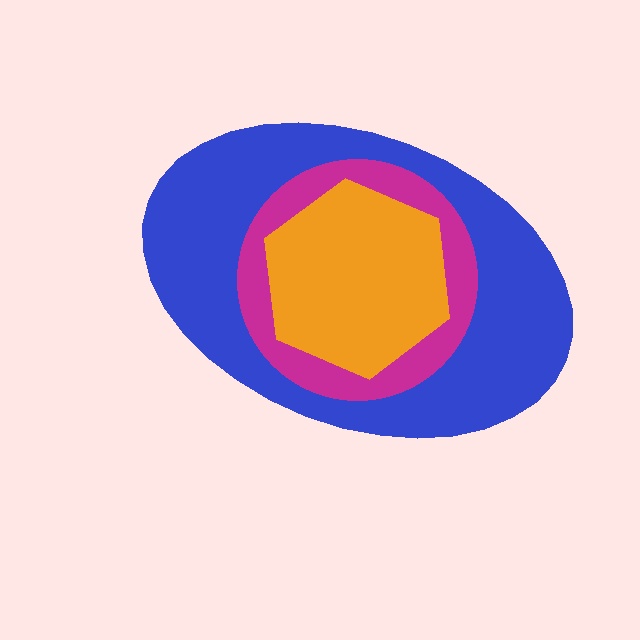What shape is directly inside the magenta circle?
The orange hexagon.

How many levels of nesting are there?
3.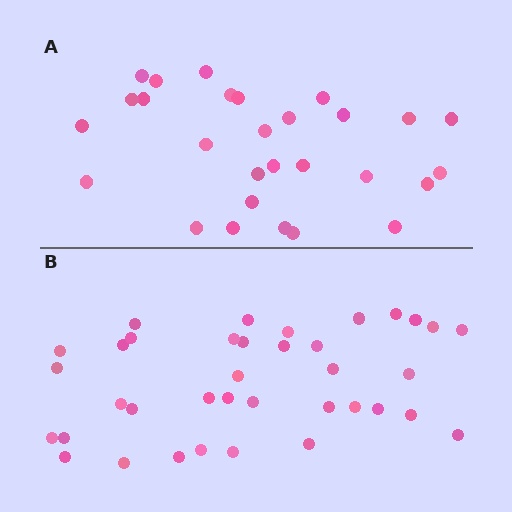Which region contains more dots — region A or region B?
Region B (the bottom region) has more dots.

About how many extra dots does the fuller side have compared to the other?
Region B has roughly 8 or so more dots than region A.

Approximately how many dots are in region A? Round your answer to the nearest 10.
About 30 dots. (The exact count is 28, which rounds to 30.)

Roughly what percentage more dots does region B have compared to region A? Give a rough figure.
About 30% more.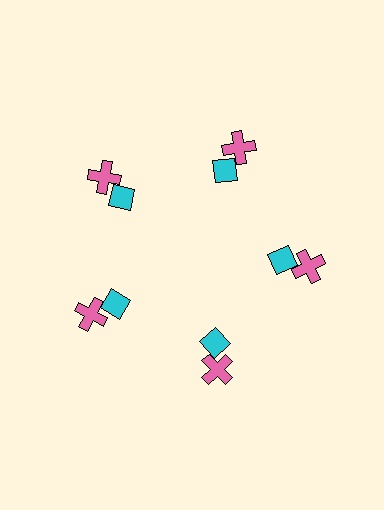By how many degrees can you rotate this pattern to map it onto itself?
The pattern maps onto itself every 72 degrees of rotation.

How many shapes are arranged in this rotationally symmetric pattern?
There are 10 shapes, arranged in 5 groups of 2.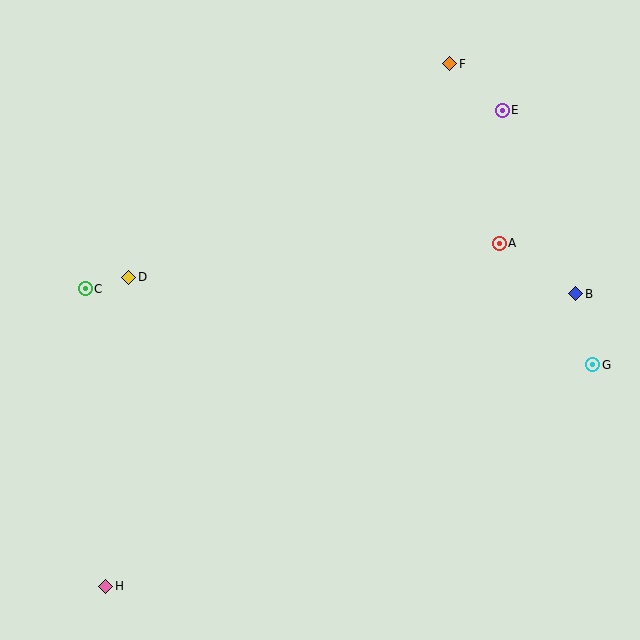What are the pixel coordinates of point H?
Point H is at (106, 586).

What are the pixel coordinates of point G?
Point G is at (593, 365).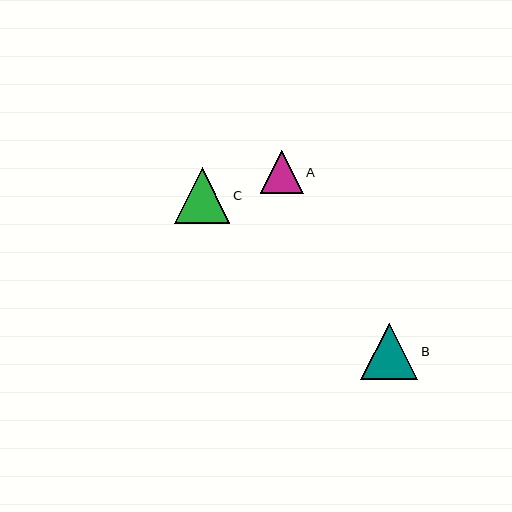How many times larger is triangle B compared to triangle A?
Triangle B is approximately 1.3 times the size of triangle A.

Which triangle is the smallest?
Triangle A is the smallest with a size of approximately 43 pixels.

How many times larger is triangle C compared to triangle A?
Triangle C is approximately 1.3 times the size of triangle A.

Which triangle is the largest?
Triangle B is the largest with a size of approximately 57 pixels.